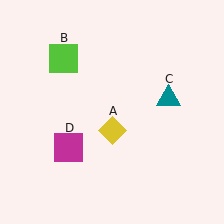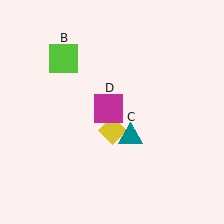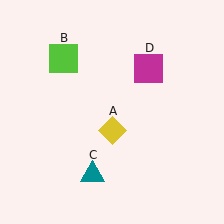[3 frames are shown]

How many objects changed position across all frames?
2 objects changed position: teal triangle (object C), magenta square (object D).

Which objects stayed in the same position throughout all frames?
Yellow diamond (object A) and lime square (object B) remained stationary.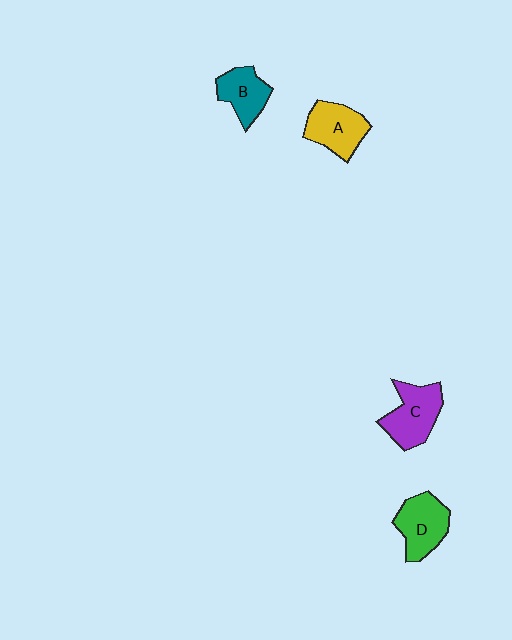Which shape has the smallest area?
Shape B (teal).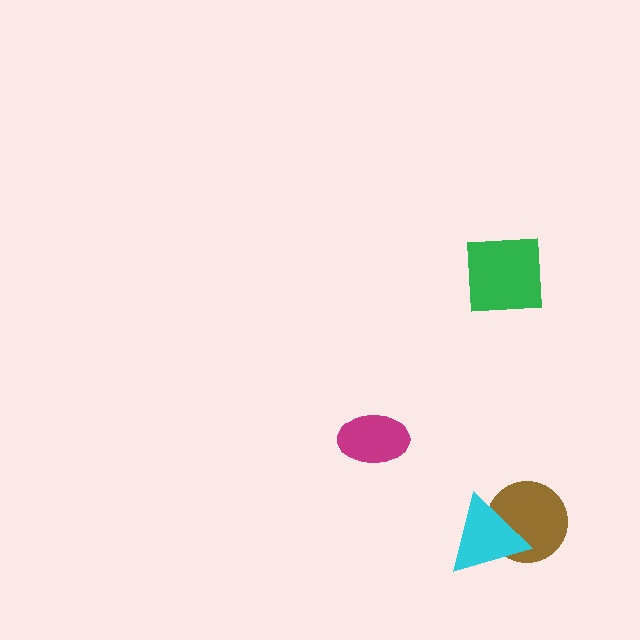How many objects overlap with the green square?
0 objects overlap with the green square.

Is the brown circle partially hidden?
Yes, it is partially covered by another shape.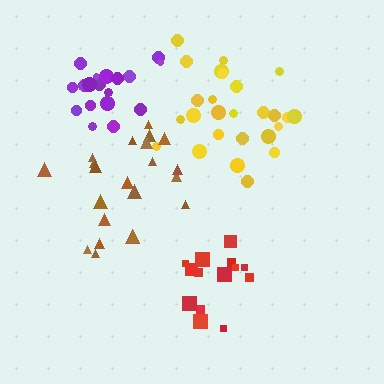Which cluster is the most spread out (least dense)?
Brown.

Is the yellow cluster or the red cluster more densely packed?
Yellow.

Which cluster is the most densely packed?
Purple.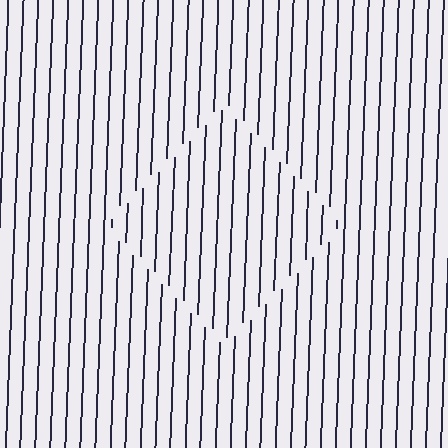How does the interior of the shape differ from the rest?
The interior of the shape contains the same grating, shifted by half a period — the contour is defined by the phase discontinuity where line-ends from the inner and outer gratings abut.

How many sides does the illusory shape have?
4 sides — the line-ends trace a square.